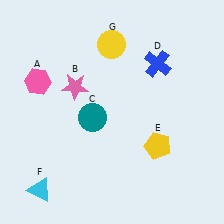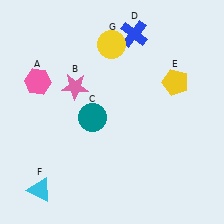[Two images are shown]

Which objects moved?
The objects that moved are: the blue cross (D), the yellow pentagon (E).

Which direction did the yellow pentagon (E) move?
The yellow pentagon (E) moved up.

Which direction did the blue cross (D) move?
The blue cross (D) moved up.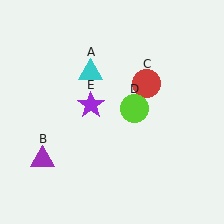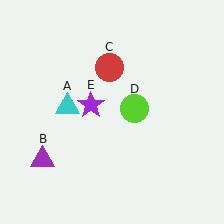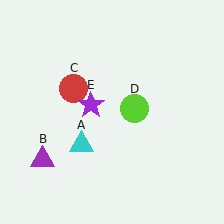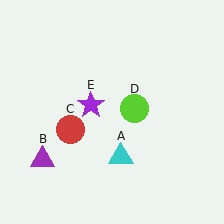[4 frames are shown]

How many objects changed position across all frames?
2 objects changed position: cyan triangle (object A), red circle (object C).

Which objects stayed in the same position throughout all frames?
Purple triangle (object B) and lime circle (object D) and purple star (object E) remained stationary.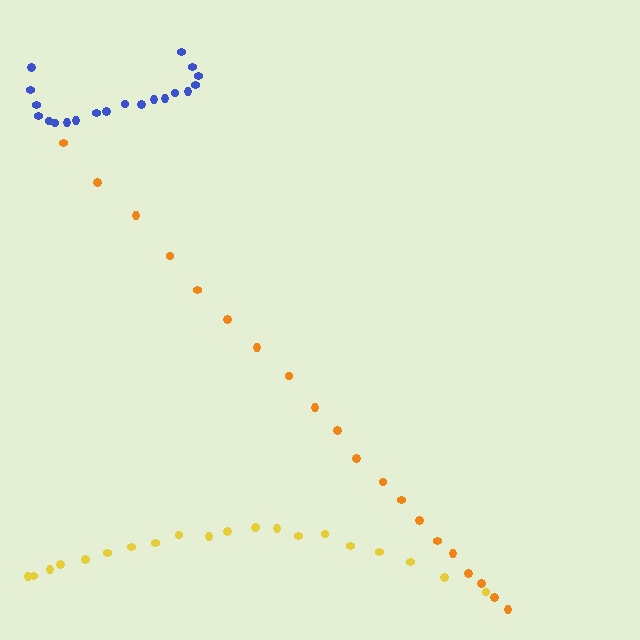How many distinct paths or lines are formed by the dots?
There are 3 distinct paths.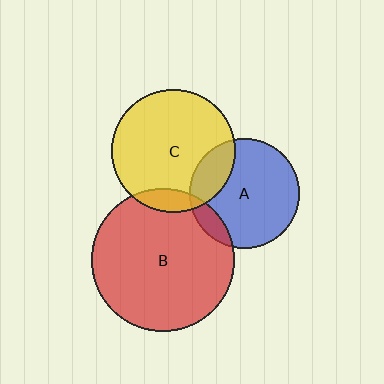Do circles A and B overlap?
Yes.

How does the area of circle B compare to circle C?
Approximately 1.3 times.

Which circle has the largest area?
Circle B (red).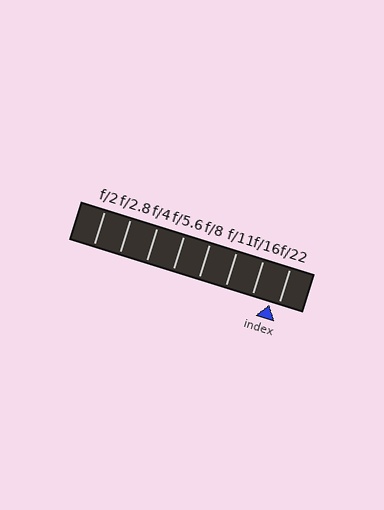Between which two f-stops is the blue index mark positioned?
The index mark is between f/16 and f/22.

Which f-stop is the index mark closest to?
The index mark is closest to f/22.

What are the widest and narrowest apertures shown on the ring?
The widest aperture shown is f/2 and the narrowest is f/22.